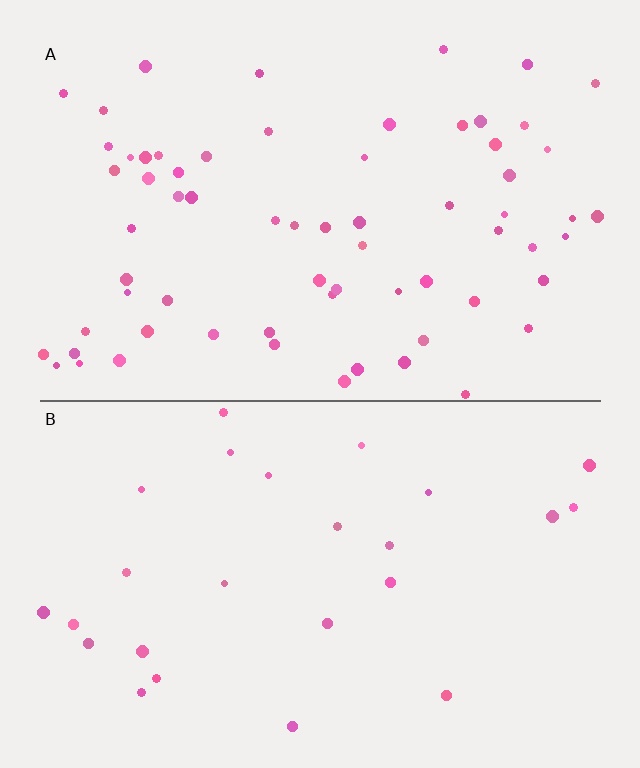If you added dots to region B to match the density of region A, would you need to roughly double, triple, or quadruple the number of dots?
Approximately triple.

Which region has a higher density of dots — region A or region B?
A (the top).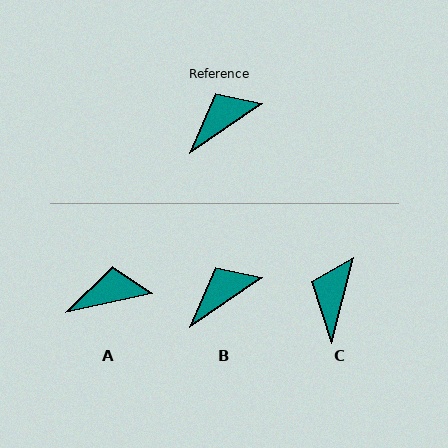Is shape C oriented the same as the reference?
No, it is off by about 41 degrees.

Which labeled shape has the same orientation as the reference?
B.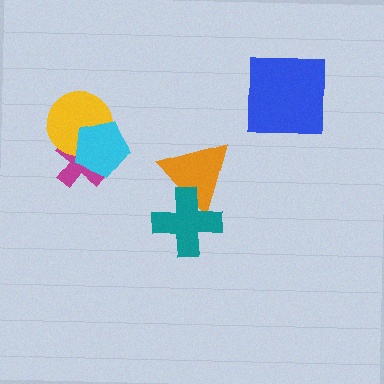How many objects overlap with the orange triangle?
1 object overlaps with the orange triangle.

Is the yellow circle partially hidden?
Yes, it is partially covered by another shape.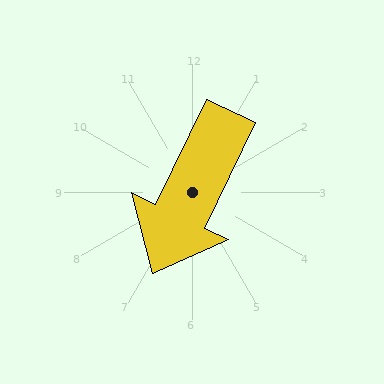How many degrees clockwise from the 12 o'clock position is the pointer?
Approximately 206 degrees.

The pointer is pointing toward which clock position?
Roughly 7 o'clock.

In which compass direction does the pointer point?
Southwest.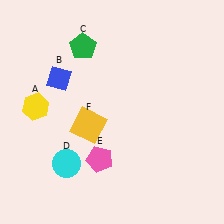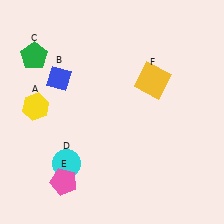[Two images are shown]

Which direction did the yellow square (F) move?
The yellow square (F) moved right.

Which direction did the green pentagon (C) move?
The green pentagon (C) moved left.